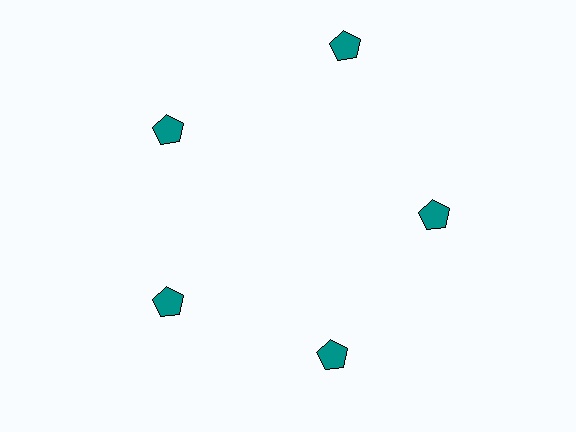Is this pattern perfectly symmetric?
No. The 5 teal pentagons are arranged in a ring, but one element near the 1 o'clock position is pushed outward from the center, breaking the 5-fold rotational symmetry.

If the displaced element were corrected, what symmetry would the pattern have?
It would have 5-fold rotational symmetry — the pattern would map onto itself every 72 degrees.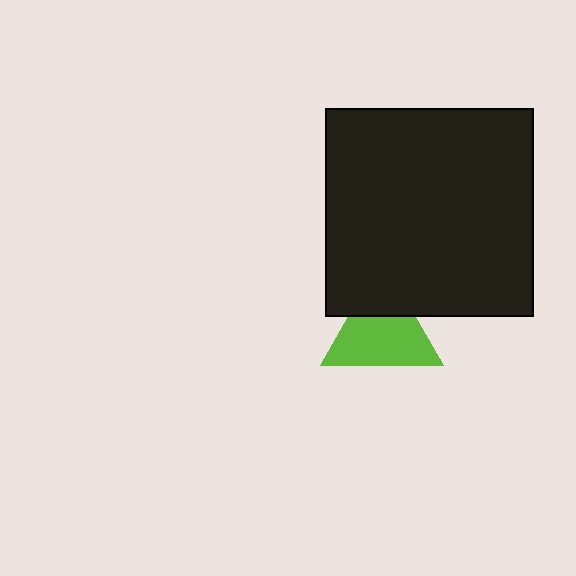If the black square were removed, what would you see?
You would see the complete lime triangle.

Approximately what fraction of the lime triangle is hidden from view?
Roughly 31% of the lime triangle is hidden behind the black square.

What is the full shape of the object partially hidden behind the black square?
The partially hidden object is a lime triangle.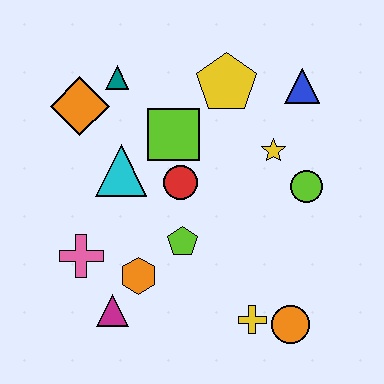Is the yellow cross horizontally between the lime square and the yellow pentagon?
No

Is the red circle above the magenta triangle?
Yes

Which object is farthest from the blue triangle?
The magenta triangle is farthest from the blue triangle.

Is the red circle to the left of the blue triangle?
Yes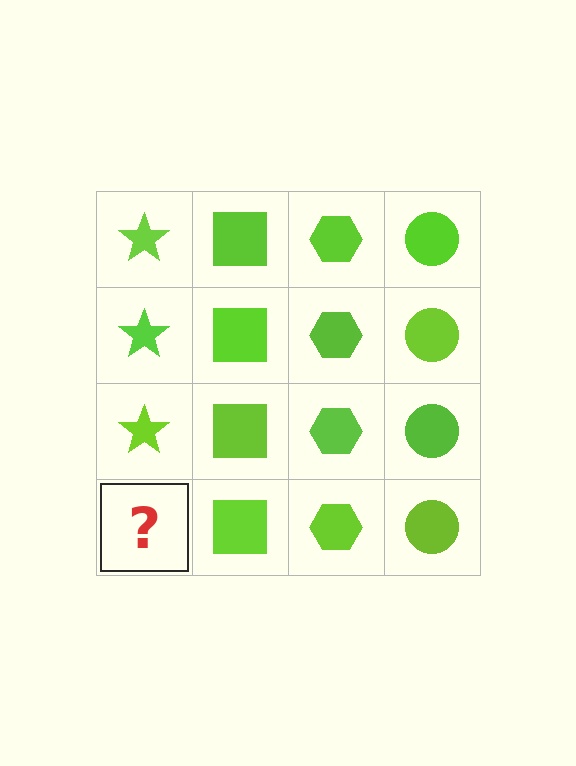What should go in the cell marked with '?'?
The missing cell should contain a lime star.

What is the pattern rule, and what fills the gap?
The rule is that each column has a consistent shape. The gap should be filled with a lime star.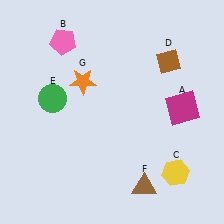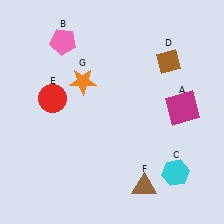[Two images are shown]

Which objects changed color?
C changed from yellow to cyan. E changed from green to red.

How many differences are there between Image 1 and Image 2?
There are 2 differences between the two images.